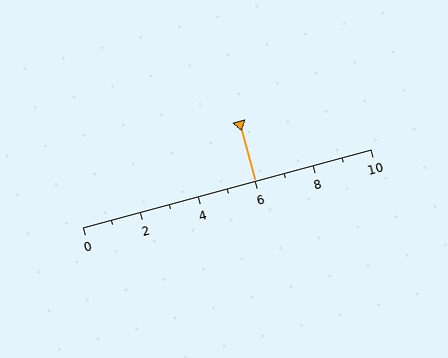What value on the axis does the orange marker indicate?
The marker indicates approximately 6.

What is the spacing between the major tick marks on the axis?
The major ticks are spaced 2 apart.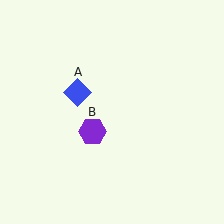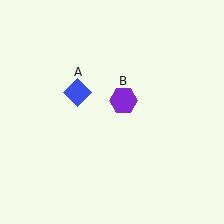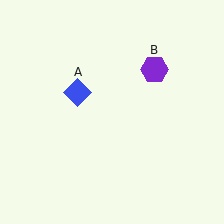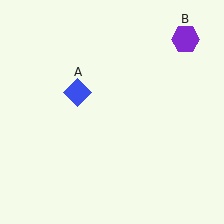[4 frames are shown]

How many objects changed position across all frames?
1 object changed position: purple hexagon (object B).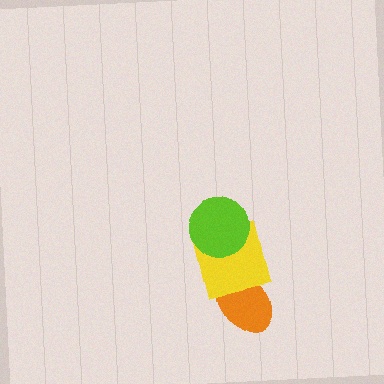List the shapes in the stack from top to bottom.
From top to bottom: the lime circle, the yellow square, the orange ellipse.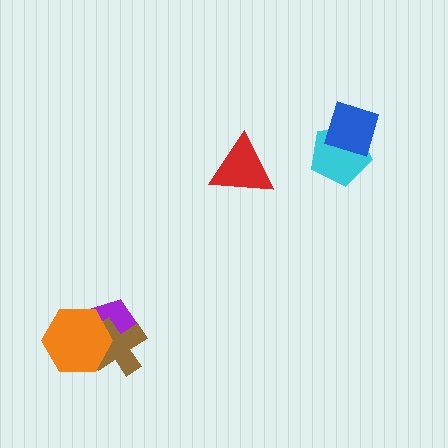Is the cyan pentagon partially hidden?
Yes, it is partially covered by another shape.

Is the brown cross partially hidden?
Yes, it is partially covered by another shape.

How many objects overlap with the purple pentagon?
2 objects overlap with the purple pentagon.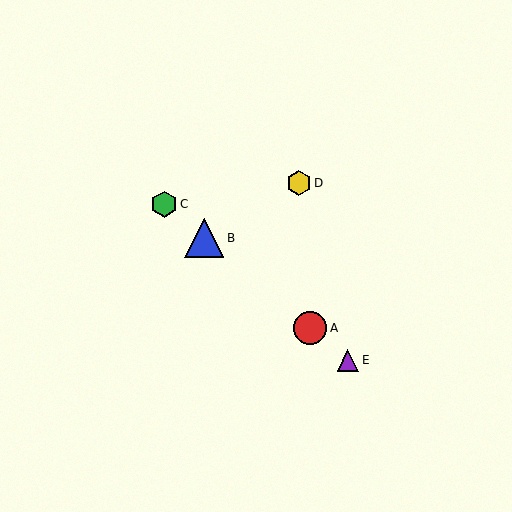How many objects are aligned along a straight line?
4 objects (A, B, C, E) are aligned along a straight line.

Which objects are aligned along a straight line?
Objects A, B, C, E are aligned along a straight line.